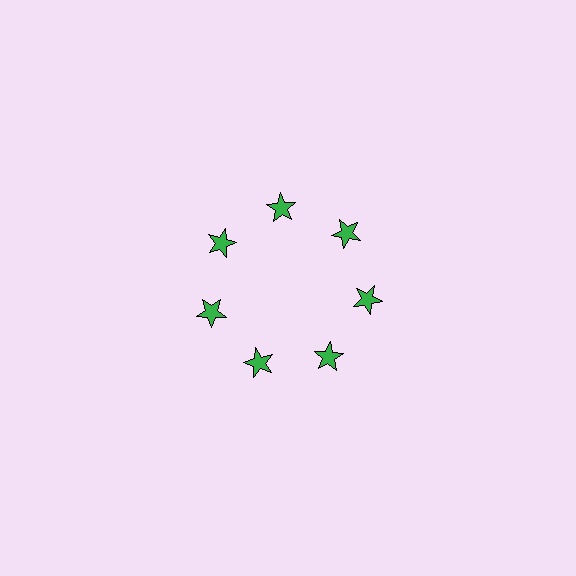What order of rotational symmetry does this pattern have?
This pattern has 7-fold rotational symmetry.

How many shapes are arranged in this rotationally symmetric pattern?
There are 7 shapes, arranged in 7 groups of 1.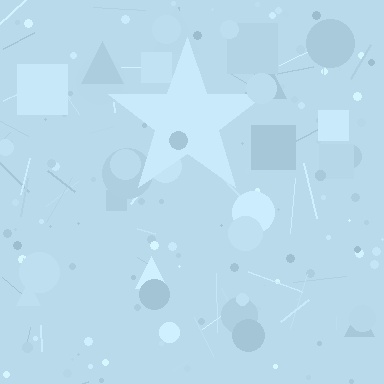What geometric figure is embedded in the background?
A star is embedded in the background.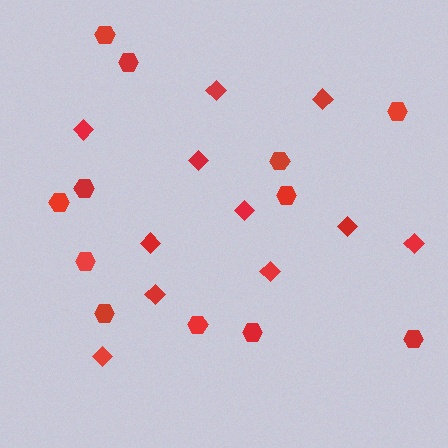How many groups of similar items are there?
There are 2 groups: one group of diamonds (11) and one group of hexagons (12).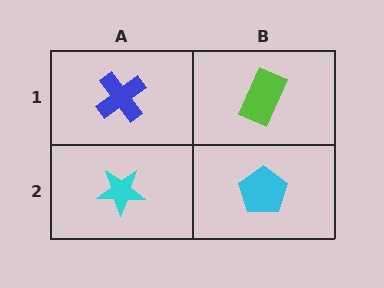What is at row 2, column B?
A cyan pentagon.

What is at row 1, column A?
A blue cross.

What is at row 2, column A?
A cyan star.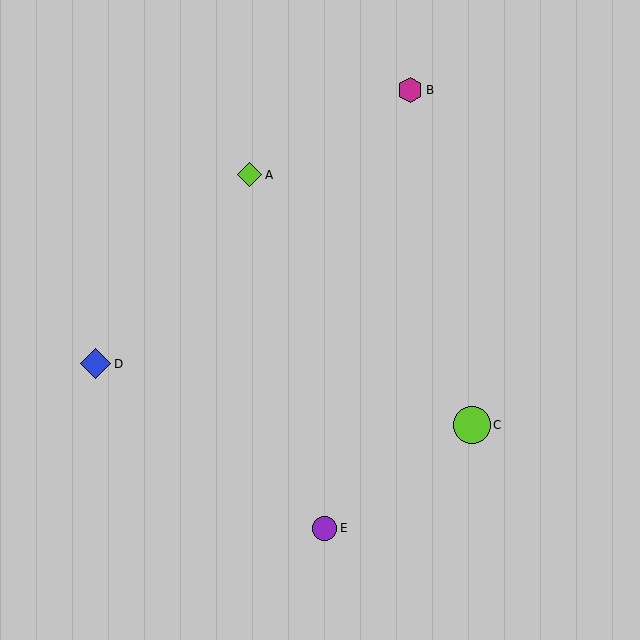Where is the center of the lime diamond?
The center of the lime diamond is at (250, 175).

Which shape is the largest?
The lime circle (labeled C) is the largest.